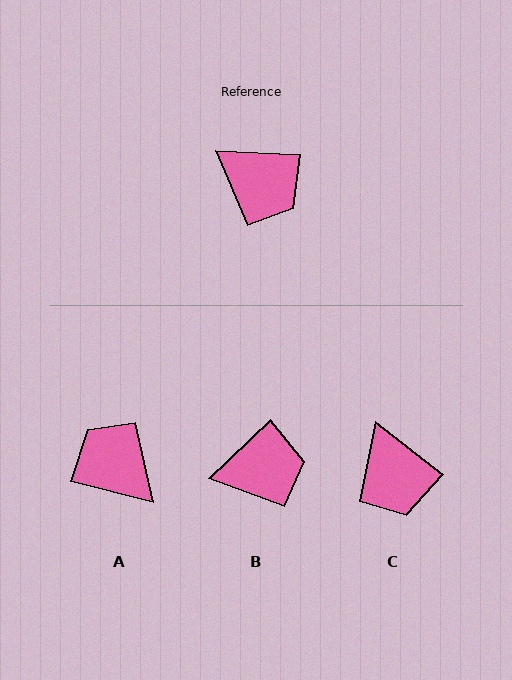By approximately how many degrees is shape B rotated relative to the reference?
Approximately 46 degrees counter-clockwise.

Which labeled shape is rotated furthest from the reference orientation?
A, about 169 degrees away.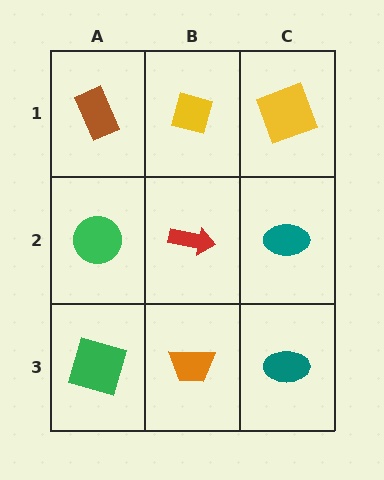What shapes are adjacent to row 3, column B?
A red arrow (row 2, column B), a green square (row 3, column A), a teal ellipse (row 3, column C).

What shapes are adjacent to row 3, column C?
A teal ellipse (row 2, column C), an orange trapezoid (row 3, column B).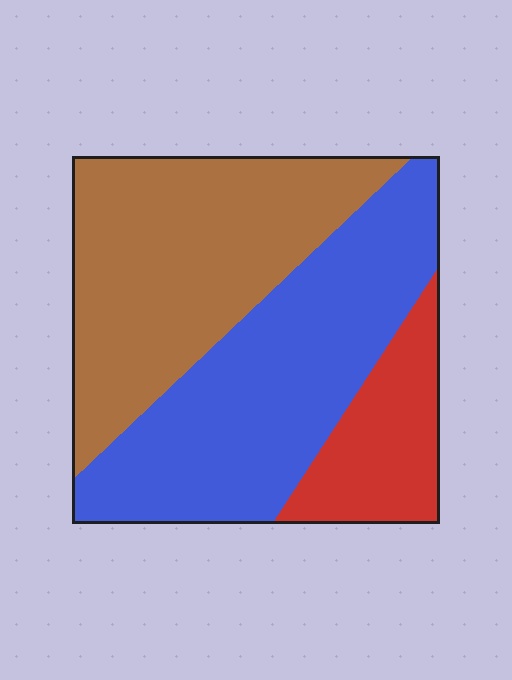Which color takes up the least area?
Red, at roughly 15%.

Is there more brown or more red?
Brown.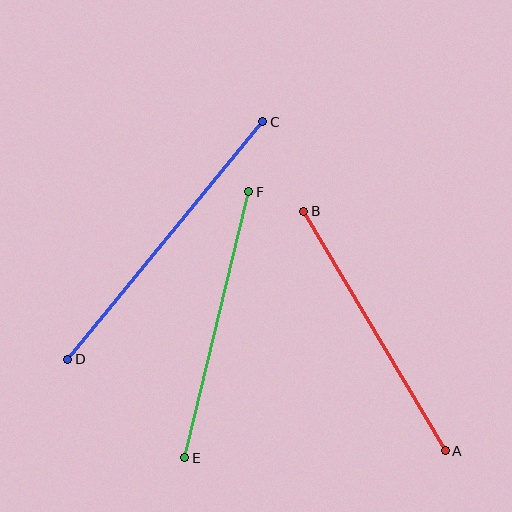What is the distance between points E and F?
The distance is approximately 274 pixels.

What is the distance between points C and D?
The distance is approximately 307 pixels.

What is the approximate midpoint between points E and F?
The midpoint is at approximately (217, 325) pixels.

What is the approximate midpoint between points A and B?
The midpoint is at approximately (375, 331) pixels.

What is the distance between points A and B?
The distance is approximately 278 pixels.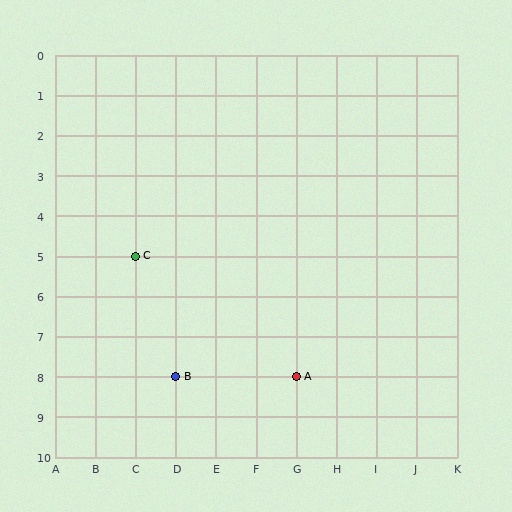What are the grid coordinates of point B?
Point B is at grid coordinates (D, 8).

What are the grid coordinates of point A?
Point A is at grid coordinates (G, 8).